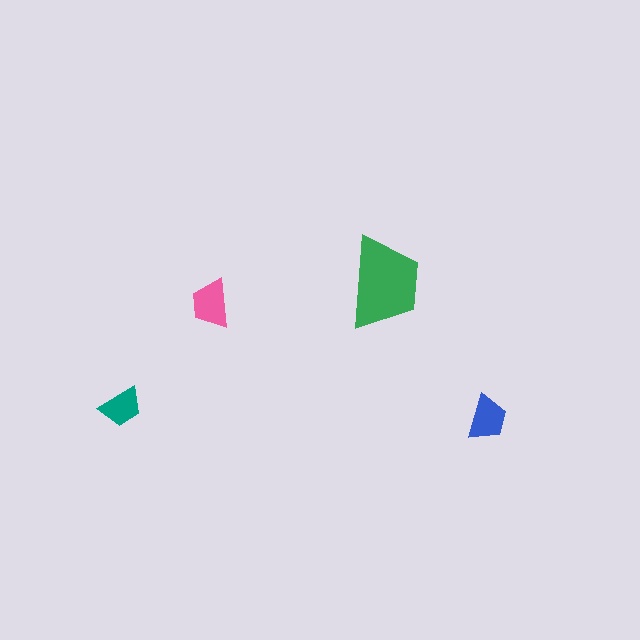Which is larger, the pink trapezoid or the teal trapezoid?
The pink one.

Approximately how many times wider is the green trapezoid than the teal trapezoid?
About 2 times wider.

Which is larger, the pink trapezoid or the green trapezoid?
The green one.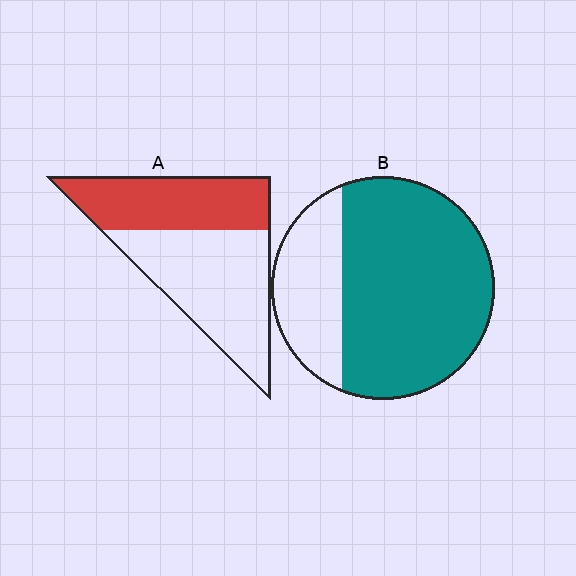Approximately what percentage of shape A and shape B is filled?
A is approximately 40% and B is approximately 75%.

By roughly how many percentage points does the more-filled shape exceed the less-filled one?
By roughly 30 percentage points (B over A).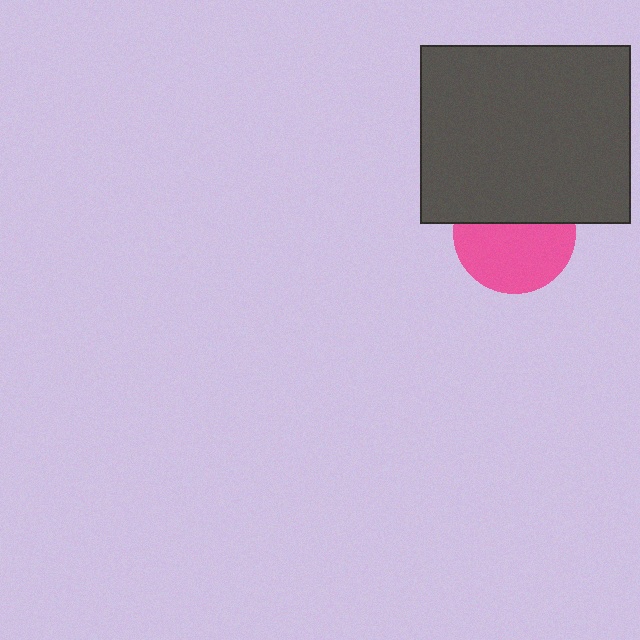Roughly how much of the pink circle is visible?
About half of it is visible (roughly 59%).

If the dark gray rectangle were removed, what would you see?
You would see the complete pink circle.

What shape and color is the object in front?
The object in front is a dark gray rectangle.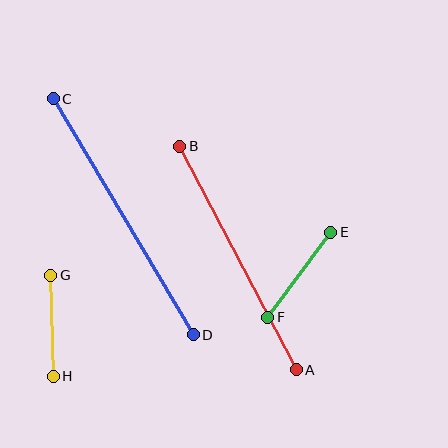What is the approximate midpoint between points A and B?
The midpoint is at approximately (238, 258) pixels.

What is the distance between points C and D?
The distance is approximately 274 pixels.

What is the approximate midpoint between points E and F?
The midpoint is at approximately (299, 275) pixels.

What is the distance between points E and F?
The distance is approximately 105 pixels.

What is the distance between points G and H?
The distance is approximately 101 pixels.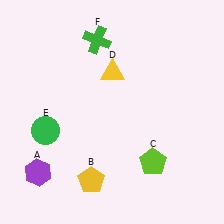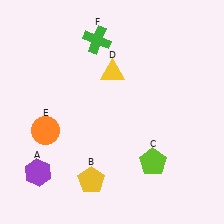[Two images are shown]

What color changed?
The circle (E) changed from green in Image 1 to orange in Image 2.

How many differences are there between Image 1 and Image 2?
There is 1 difference between the two images.